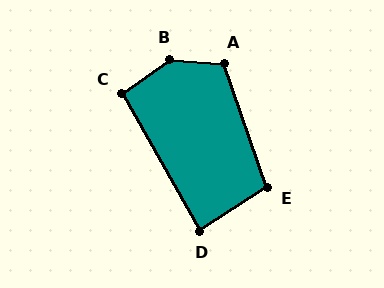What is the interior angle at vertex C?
Approximately 95 degrees (approximately right).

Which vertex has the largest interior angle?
B, at approximately 142 degrees.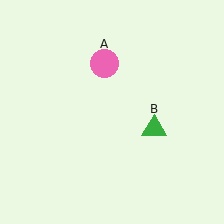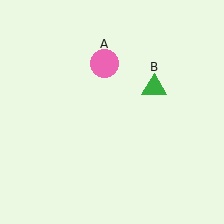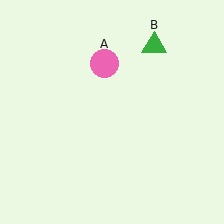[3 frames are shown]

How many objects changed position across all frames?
1 object changed position: green triangle (object B).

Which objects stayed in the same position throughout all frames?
Pink circle (object A) remained stationary.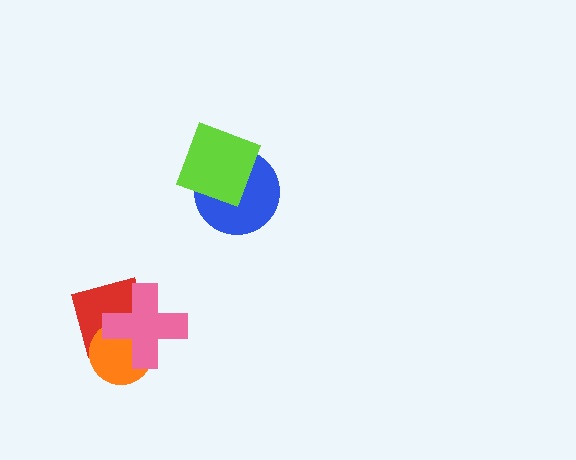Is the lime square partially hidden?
No, no other shape covers it.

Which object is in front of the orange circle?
The pink cross is in front of the orange circle.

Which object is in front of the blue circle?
The lime square is in front of the blue circle.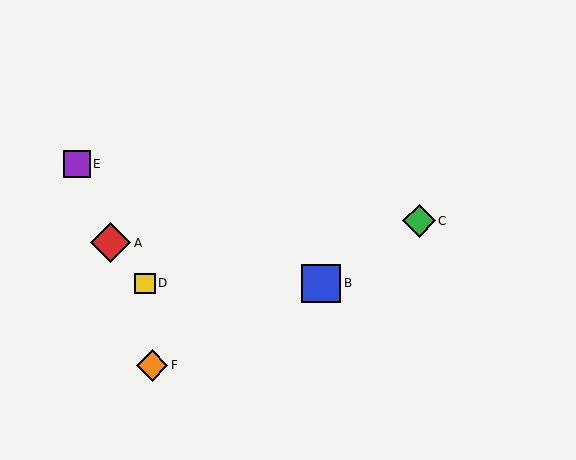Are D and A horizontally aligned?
No, D is at y≈283 and A is at y≈243.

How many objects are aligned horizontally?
2 objects (B, D) are aligned horizontally.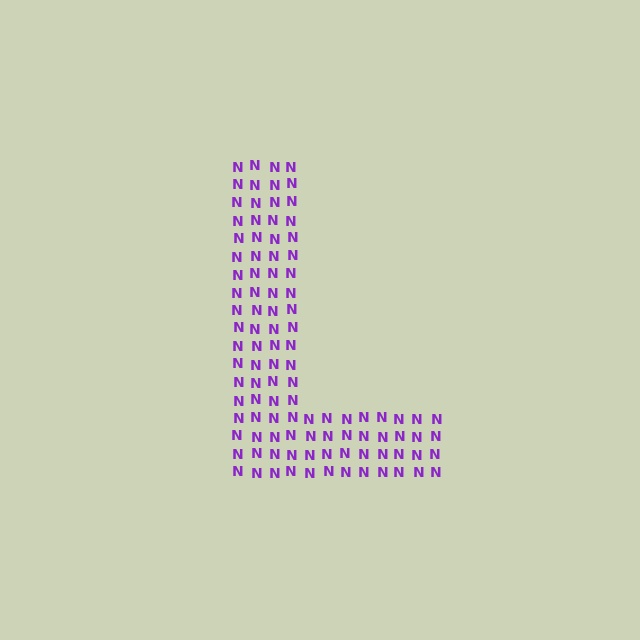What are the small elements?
The small elements are letter N's.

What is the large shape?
The large shape is the letter L.